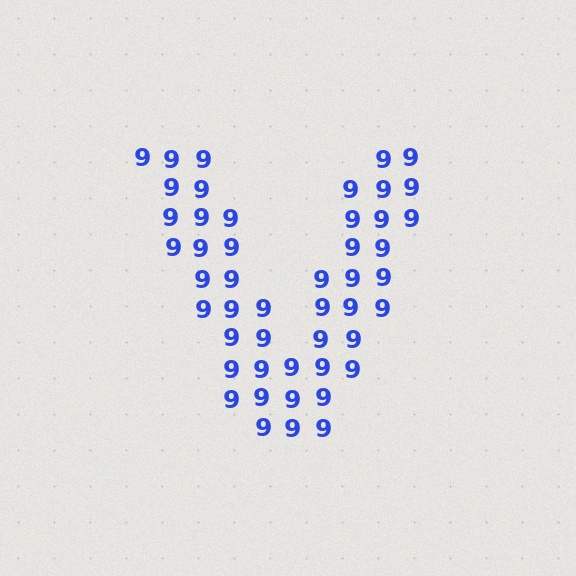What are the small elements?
The small elements are digit 9's.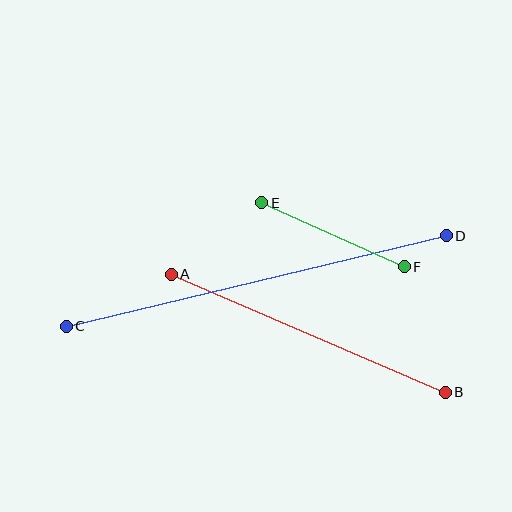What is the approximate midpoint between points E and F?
The midpoint is at approximately (333, 235) pixels.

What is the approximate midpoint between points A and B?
The midpoint is at approximately (308, 333) pixels.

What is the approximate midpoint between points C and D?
The midpoint is at approximately (256, 281) pixels.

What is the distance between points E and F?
The distance is approximately 157 pixels.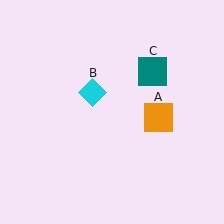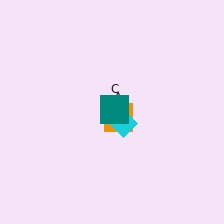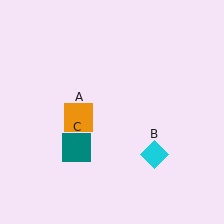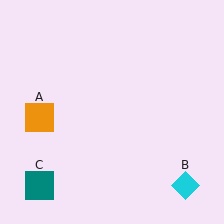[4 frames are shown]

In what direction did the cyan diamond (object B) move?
The cyan diamond (object B) moved down and to the right.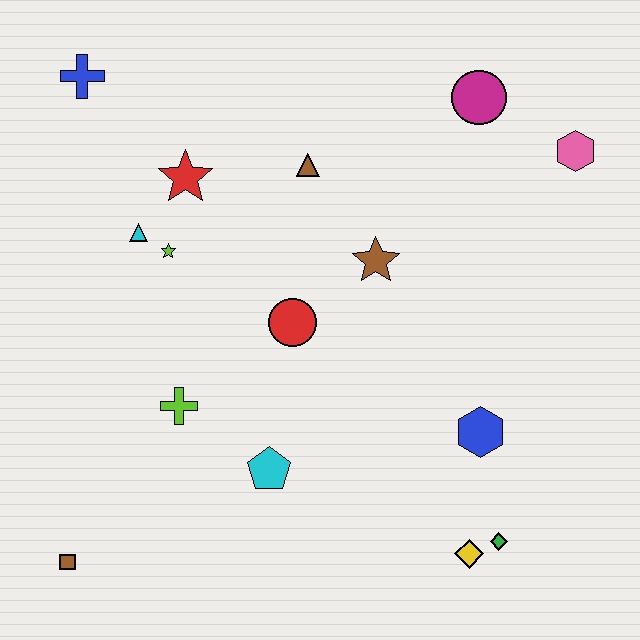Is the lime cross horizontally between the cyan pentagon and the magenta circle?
No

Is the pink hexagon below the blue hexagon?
No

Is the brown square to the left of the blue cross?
Yes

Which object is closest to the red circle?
The brown star is closest to the red circle.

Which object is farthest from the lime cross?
The pink hexagon is farthest from the lime cross.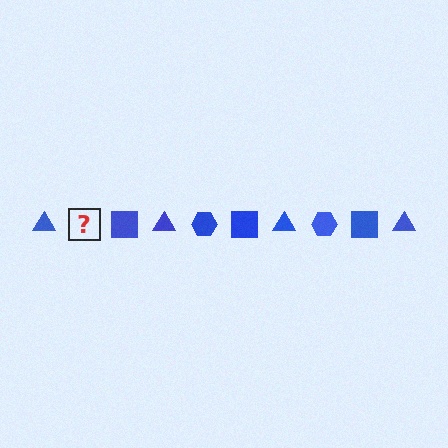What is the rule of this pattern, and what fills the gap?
The rule is that the pattern cycles through triangle, hexagon, square shapes in blue. The gap should be filled with a blue hexagon.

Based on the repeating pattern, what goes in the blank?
The blank should be a blue hexagon.